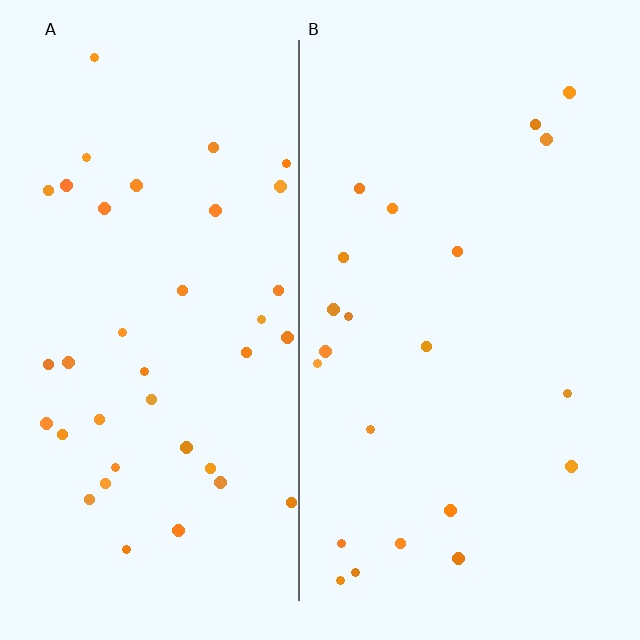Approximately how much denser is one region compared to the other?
Approximately 1.8× — region A over region B.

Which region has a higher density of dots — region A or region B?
A (the left).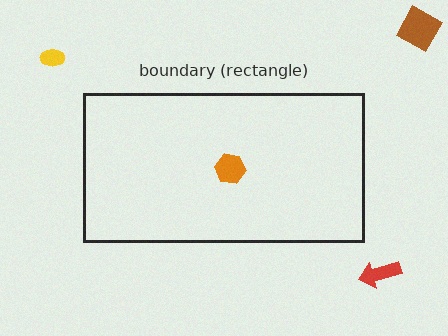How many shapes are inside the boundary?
1 inside, 3 outside.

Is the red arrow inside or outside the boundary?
Outside.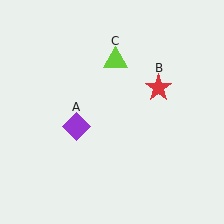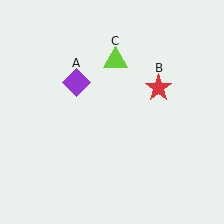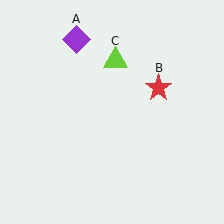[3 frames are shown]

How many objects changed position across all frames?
1 object changed position: purple diamond (object A).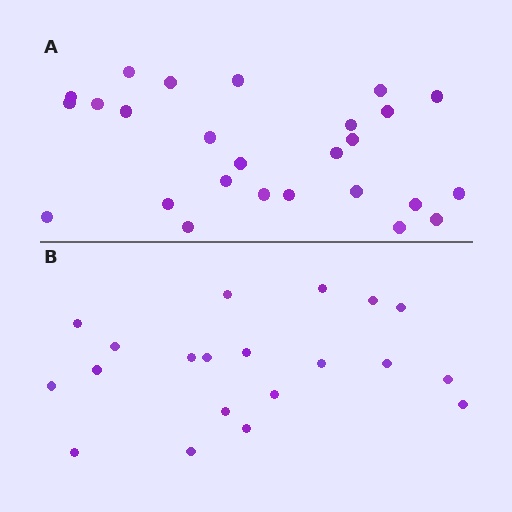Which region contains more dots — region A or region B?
Region A (the top region) has more dots.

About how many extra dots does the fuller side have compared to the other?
Region A has about 6 more dots than region B.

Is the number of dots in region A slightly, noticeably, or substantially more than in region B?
Region A has noticeably more, but not dramatically so. The ratio is roughly 1.3 to 1.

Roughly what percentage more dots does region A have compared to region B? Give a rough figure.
About 30% more.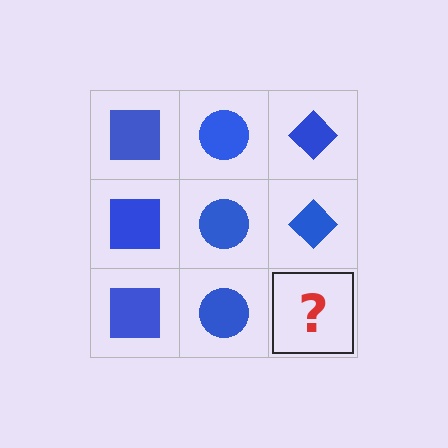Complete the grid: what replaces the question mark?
The question mark should be replaced with a blue diamond.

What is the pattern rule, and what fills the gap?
The rule is that each column has a consistent shape. The gap should be filled with a blue diamond.